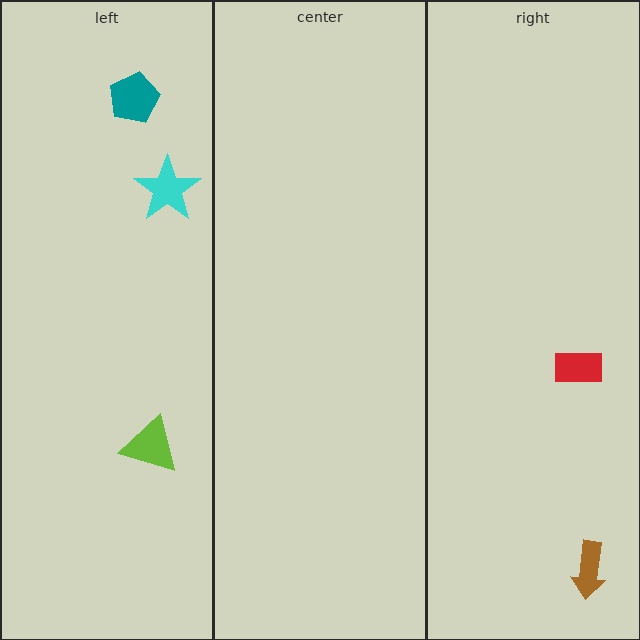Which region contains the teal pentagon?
The left region.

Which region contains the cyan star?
The left region.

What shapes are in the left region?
The teal pentagon, the cyan star, the lime triangle.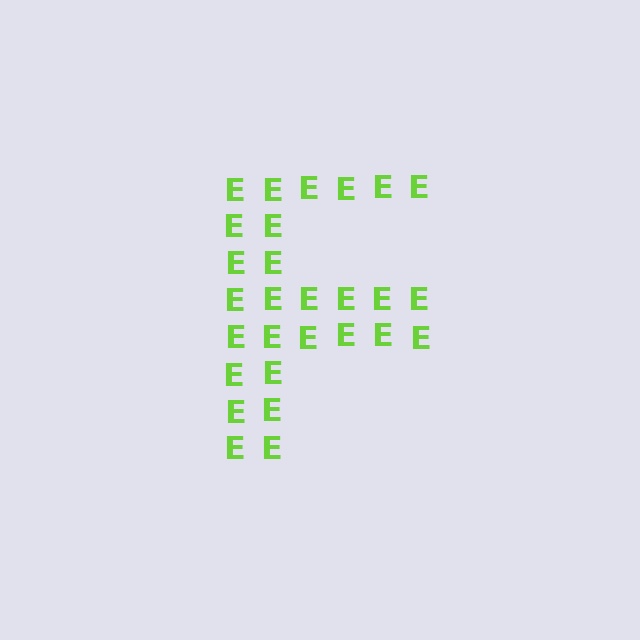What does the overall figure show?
The overall figure shows the letter F.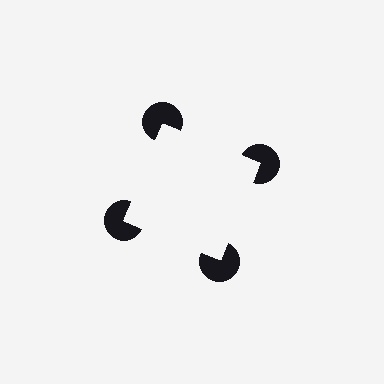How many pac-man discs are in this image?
There are 4 — one at each vertex of the illusory square.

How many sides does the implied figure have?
4 sides.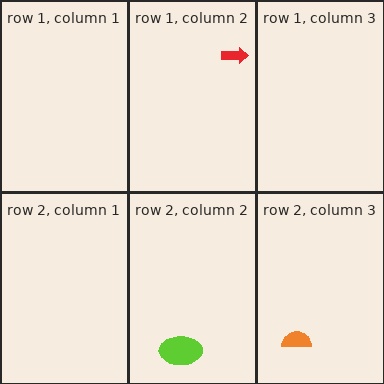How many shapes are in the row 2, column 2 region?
1.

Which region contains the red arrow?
The row 1, column 2 region.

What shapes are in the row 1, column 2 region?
The red arrow.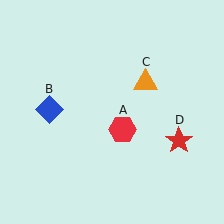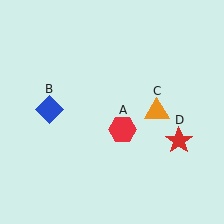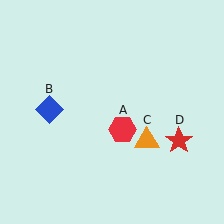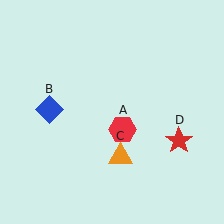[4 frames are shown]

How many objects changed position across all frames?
1 object changed position: orange triangle (object C).